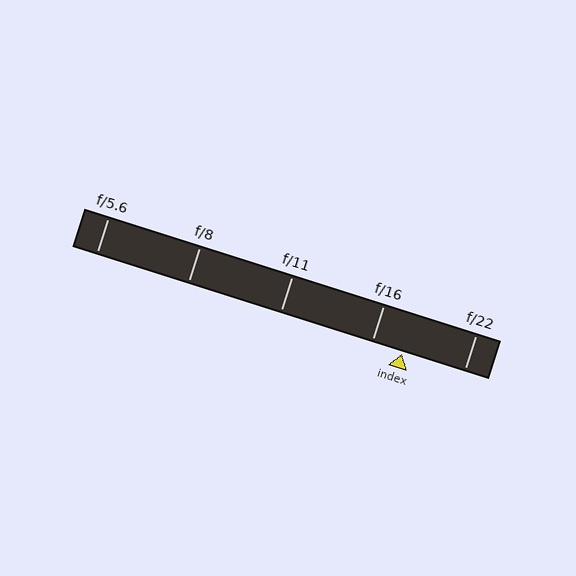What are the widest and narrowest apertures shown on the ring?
The widest aperture shown is f/5.6 and the narrowest is f/22.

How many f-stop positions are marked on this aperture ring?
There are 5 f-stop positions marked.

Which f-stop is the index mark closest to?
The index mark is closest to f/16.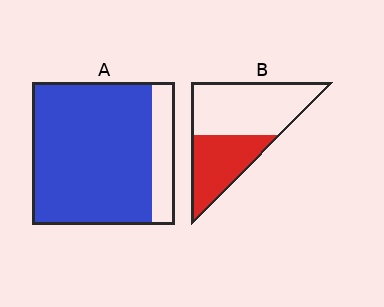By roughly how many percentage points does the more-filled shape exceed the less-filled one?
By roughly 45 percentage points (A over B).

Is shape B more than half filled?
No.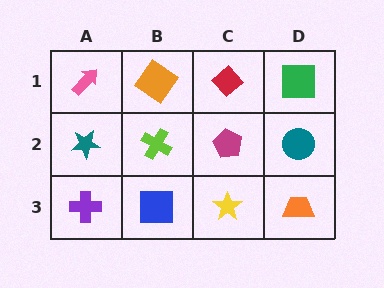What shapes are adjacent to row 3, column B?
A lime cross (row 2, column B), a purple cross (row 3, column A), a yellow star (row 3, column C).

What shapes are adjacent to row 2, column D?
A green square (row 1, column D), an orange trapezoid (row 3, column D), a magenta pentagon (row 2, column C).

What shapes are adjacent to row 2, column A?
A pink arrow (row 1, column A), a purple cross (row 3, column A), a lime cross (row 2, column B).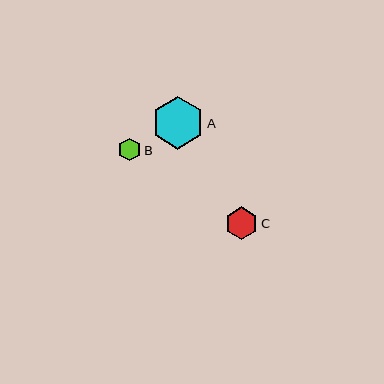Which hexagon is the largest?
Hexagon A is the largest with a size of approximately 53 pixels.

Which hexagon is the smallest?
Hexagon B is the smallest with a size of approximately 23 pixels.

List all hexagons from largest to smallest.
From largest to smallest: A, C, B.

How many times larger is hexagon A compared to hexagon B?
Hexagon A is approximately 2.3 times the size of hexagon B.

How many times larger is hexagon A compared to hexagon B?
Hexagon A is approximately 2.3 times the size of hexagon B.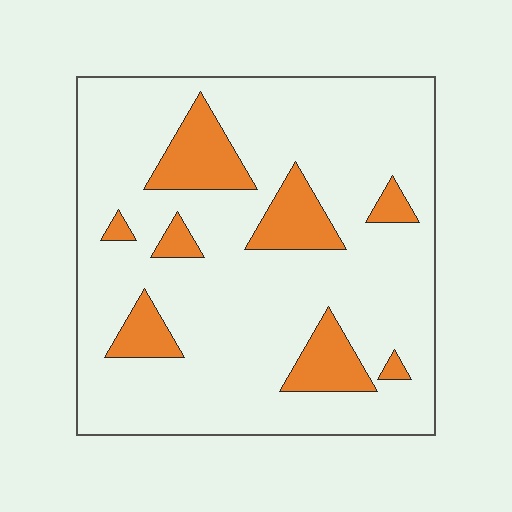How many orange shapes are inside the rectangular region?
8.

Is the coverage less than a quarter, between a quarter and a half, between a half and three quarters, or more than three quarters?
Less than a quarter.